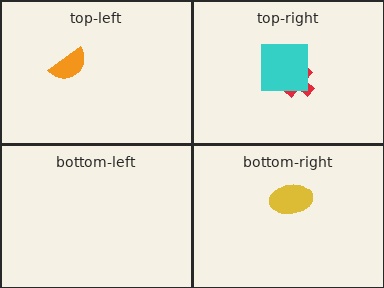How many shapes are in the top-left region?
1.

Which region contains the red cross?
The top-right region.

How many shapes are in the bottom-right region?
1.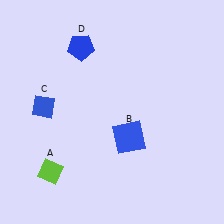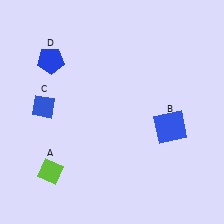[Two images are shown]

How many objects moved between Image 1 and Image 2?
2 objects moved between the two images.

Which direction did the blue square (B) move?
The blue square (B) moved right.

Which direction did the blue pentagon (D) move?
The blue pentagon (D) moved left.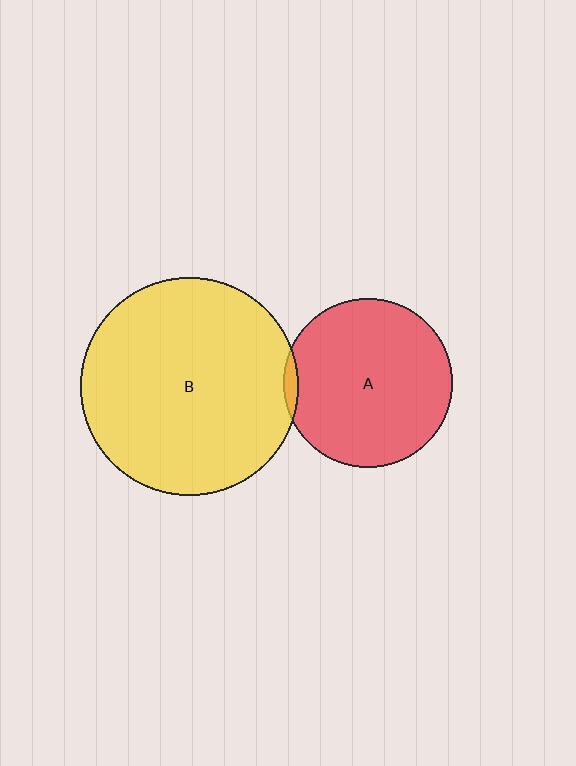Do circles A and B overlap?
Yes.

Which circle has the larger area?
Circle B (yellow).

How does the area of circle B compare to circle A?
Approximately 1.7 times.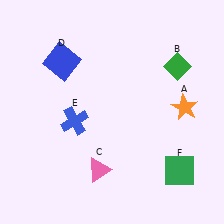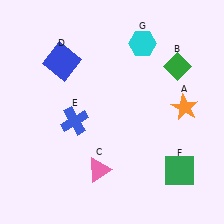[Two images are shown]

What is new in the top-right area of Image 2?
A cyan hexagon (G) was added in the top-right area of Image 2.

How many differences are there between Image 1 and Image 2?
There is 1 difference between the two images.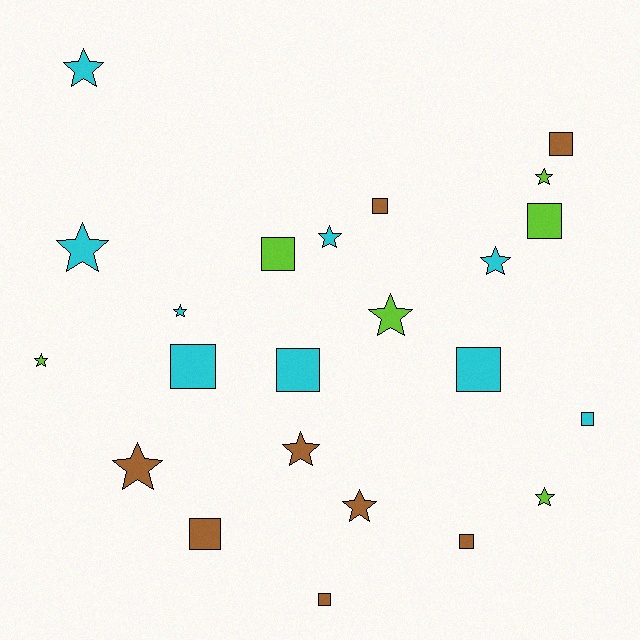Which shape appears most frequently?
Star, with 12 objects.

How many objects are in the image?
There are 23 objects.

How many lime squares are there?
There are 2 lime squares.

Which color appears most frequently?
Cyan, with 9 objects.